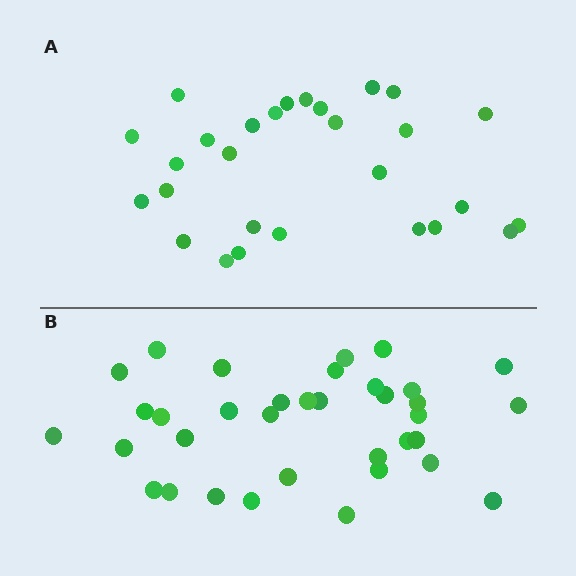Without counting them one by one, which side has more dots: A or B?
Region B (the bottom region) has more dots.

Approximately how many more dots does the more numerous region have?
Region B has roughly 8 or so more dots than region A.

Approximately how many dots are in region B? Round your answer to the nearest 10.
About 40 dots. (The exact count is 35, which rounds to 40.)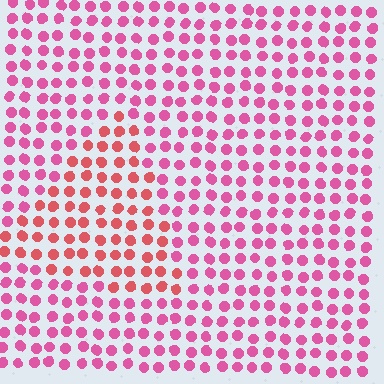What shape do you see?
I see a triangle.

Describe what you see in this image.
The image is filled with small pink elements in a uniform arrangement. A triangle-shaped region is visible where the elements are tinted to a slightly different hue, forming a subtle color boundary.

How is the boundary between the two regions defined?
The boundary is defined purely by a slight shift in hue (about 29 degrees). Spacing, size, and orientation are identical on both sides.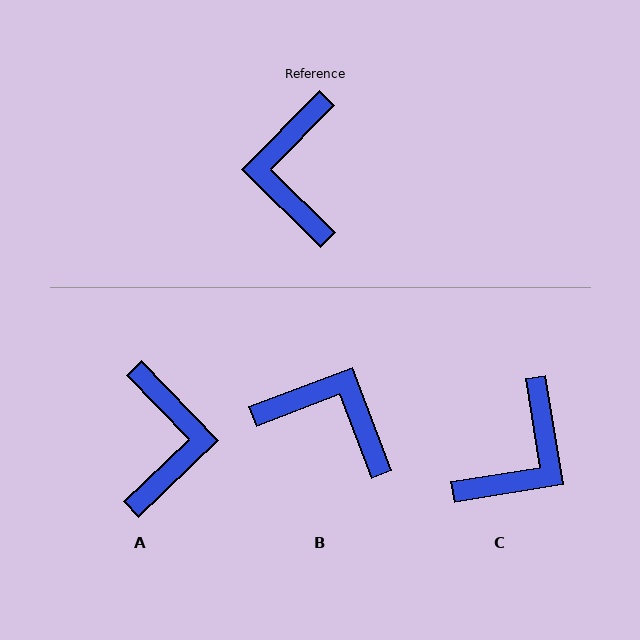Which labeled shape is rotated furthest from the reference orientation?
A, about 178 degrees away.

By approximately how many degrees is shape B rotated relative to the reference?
Approximately 114 degrees clockwise.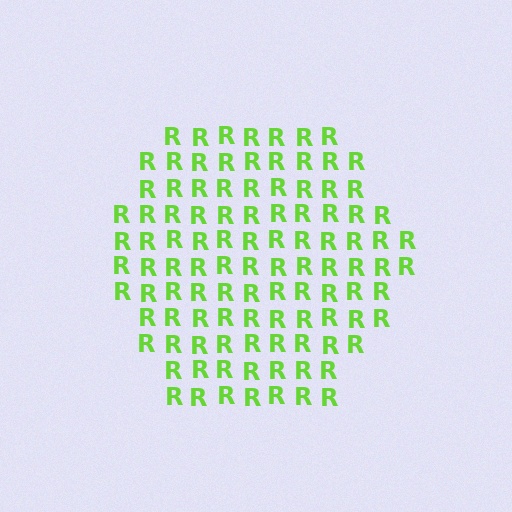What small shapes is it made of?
It is made of small letter R's.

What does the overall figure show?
The overall figure shows a hexagon.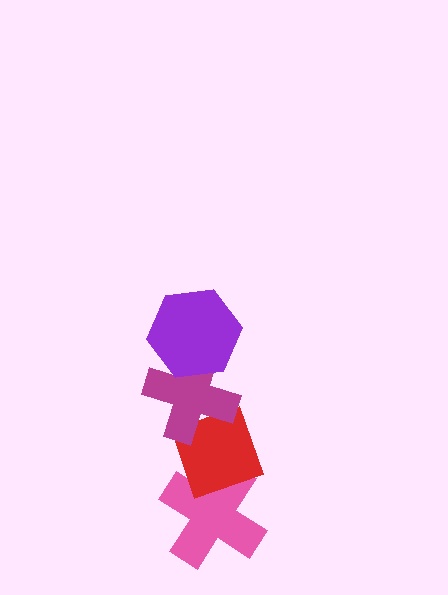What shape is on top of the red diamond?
The magenta cross is on top of the red diamond.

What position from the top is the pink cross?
The pink cross is 4th from the top.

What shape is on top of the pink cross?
The red diamond is on top of the pink cross.